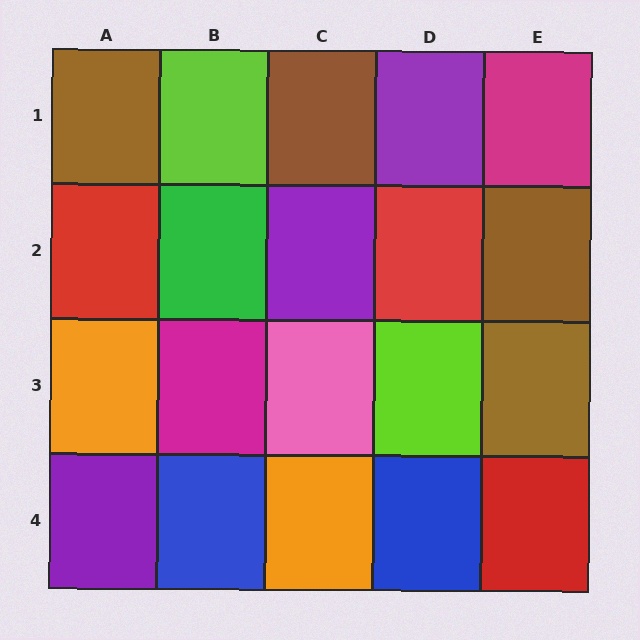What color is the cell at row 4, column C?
Orange.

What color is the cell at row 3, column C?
Pink.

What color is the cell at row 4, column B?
Blue.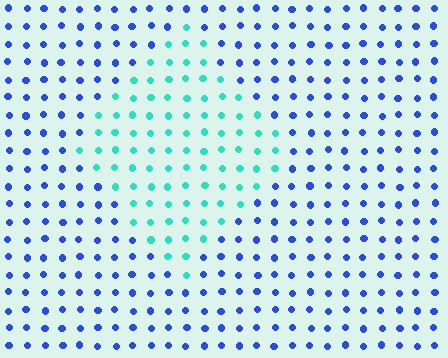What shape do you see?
I see a diamond.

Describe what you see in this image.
The image is filled with small blue elements in a uniform arrangement. A diamond-shaped region is visible where the elements are tinted to a slightly different hue, forming a subtle color boundary.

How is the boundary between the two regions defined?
The boundary is defined purely by a slight shift in hue (about 60 degrees). Spacing, size, and orientation are identical on both sides.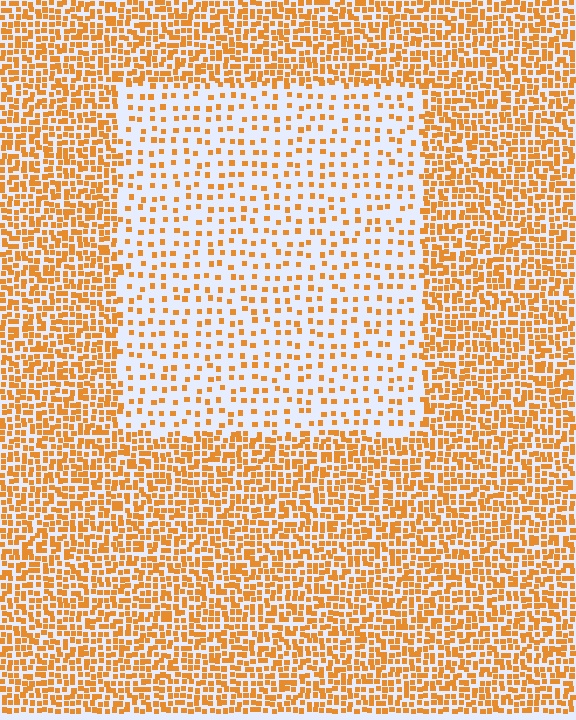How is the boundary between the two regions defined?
The boundary is defined by a change in element density (approximately 2.7x ratio). All elements are the same color, size, and shape.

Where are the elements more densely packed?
The elements are more densely packed outside the rectangle boundary.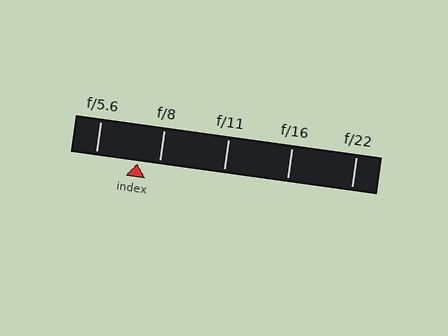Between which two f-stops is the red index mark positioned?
The index mark is between f/5.6 and f/8.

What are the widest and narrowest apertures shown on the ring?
The widest aperture shown is f/5.6 and the narrowest is f/22.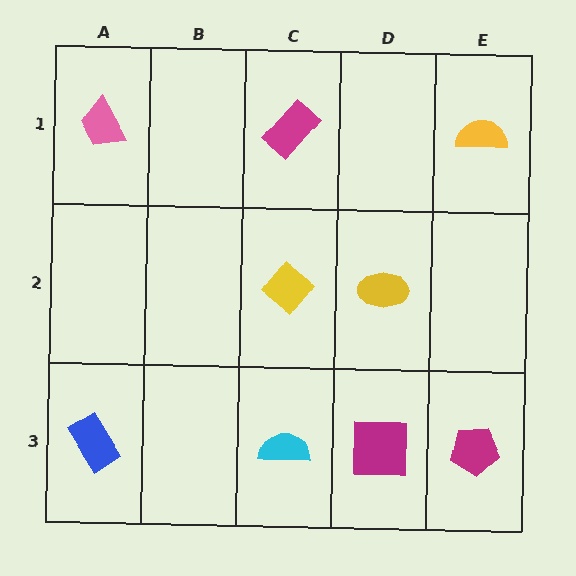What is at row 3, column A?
A blue rectangle.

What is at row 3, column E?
A magenta pentagon.